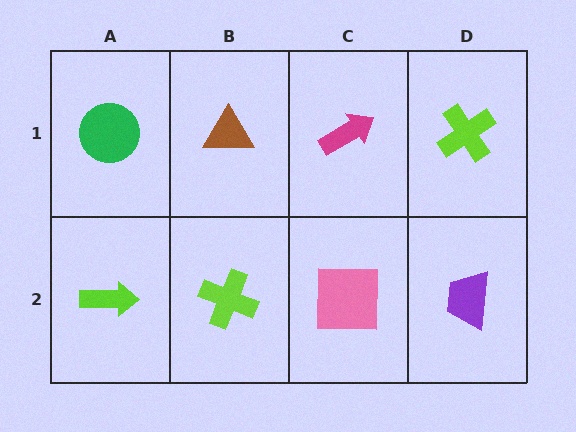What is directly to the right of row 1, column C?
A lime cross.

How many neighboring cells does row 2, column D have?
2.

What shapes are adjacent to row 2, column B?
A brown triangle (row 1, column B), a lime arrow (row 2, column A), a pink square (row 2, column C).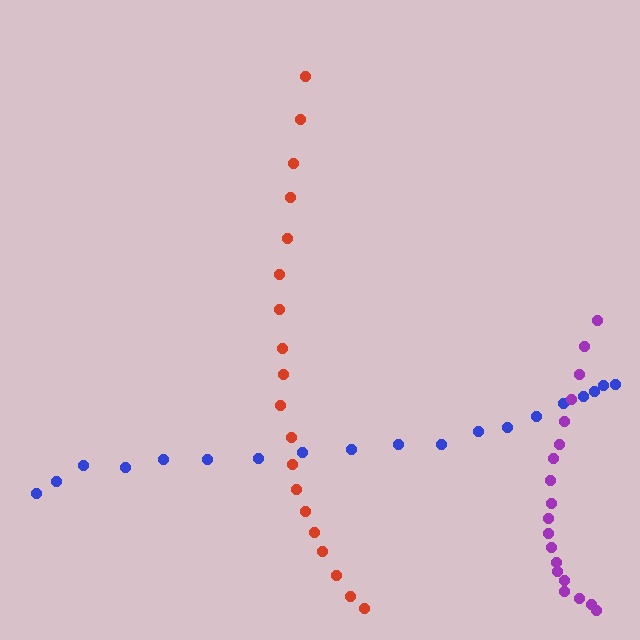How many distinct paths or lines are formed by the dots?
There are 3 distinct paths.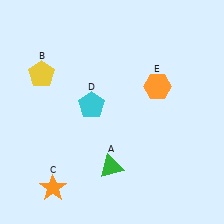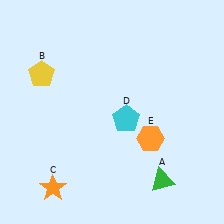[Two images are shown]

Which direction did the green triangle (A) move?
The green triangle (A) moved right.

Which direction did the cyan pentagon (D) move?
The cyan pentagon (D) moved right.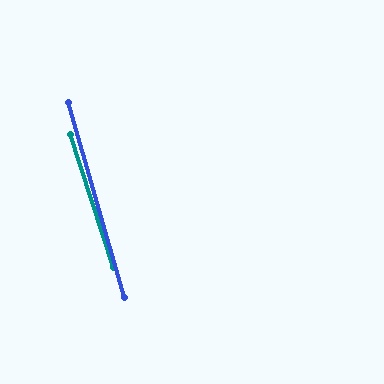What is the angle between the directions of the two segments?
Approximately 2 degrees.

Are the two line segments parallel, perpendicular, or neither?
Parallel — their directions differ by only 1.9°.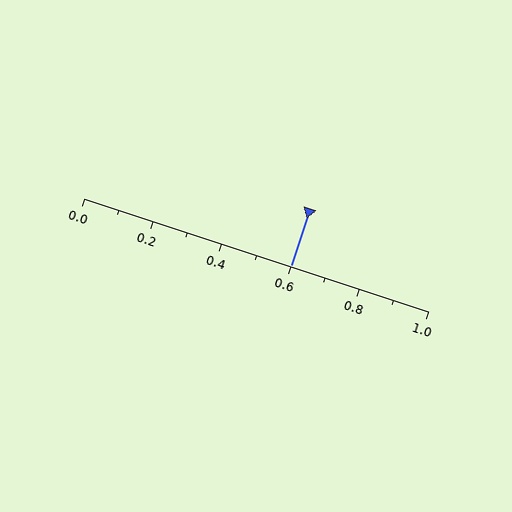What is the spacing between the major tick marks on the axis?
The major ticks are spaced 0.2 apart.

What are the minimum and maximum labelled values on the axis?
The axis runs from 0.0 to 1.0.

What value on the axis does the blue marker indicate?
The marker indicates approximately 0.6.